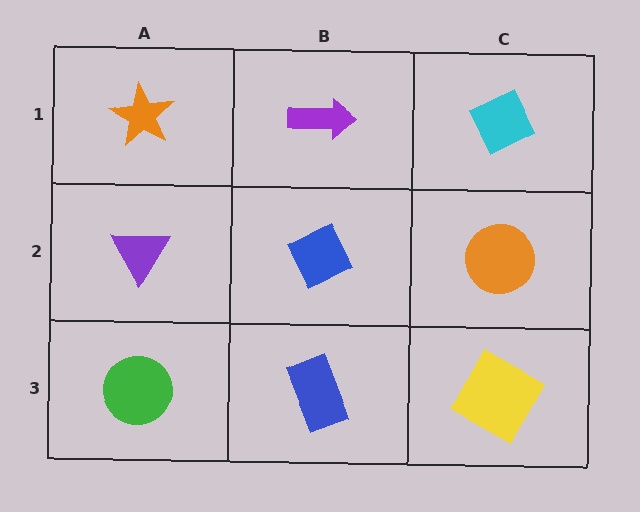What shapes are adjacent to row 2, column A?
An orange star (row 1, column A), a green circle (row 3, column A), a blue diamond (row 2, column B).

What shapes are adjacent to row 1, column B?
A blue diamond (row 2, column B), an orange star (row 1, column A), a cyan diamond (row 1, column C).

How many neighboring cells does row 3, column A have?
2.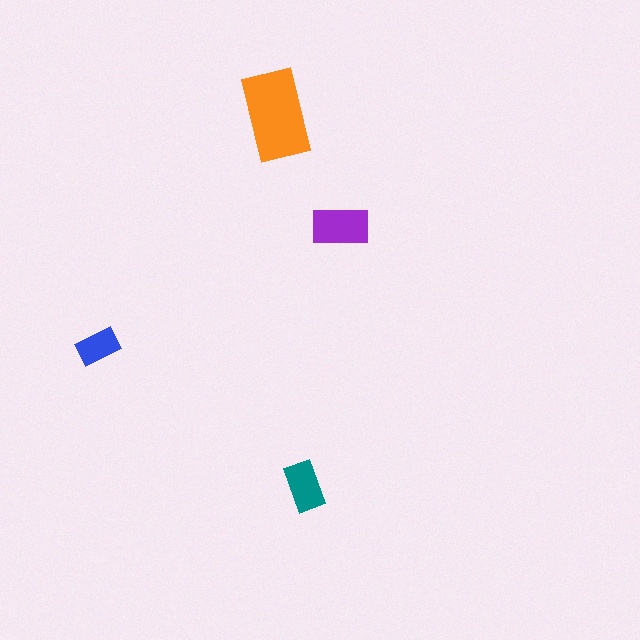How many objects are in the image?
There are 4 objects in the image.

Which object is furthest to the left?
The blue rectangle is leftmost.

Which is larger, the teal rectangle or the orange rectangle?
The orange one.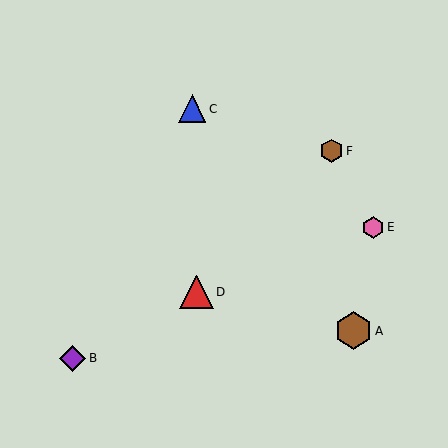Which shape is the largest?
The brown hexagon (labeled A) is the largest.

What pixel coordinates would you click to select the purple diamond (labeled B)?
Click at (73, 358) to select the purple diamond B.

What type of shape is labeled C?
Shape C is a blue triangle.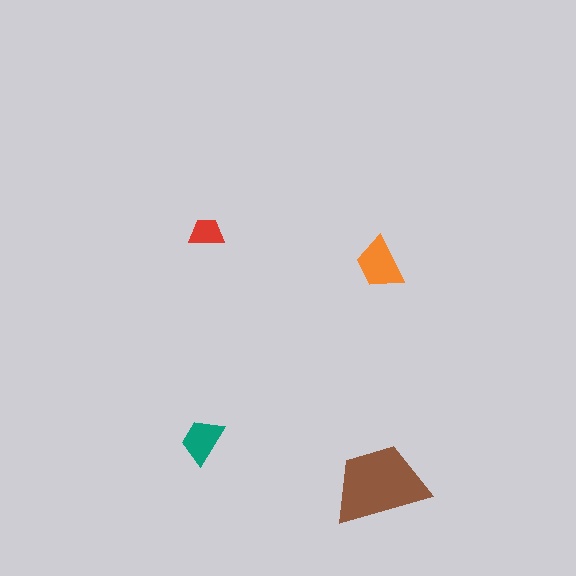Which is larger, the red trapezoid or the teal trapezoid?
The teal one.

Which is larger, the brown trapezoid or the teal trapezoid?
The brown one.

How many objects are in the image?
There are 4 objects in the image.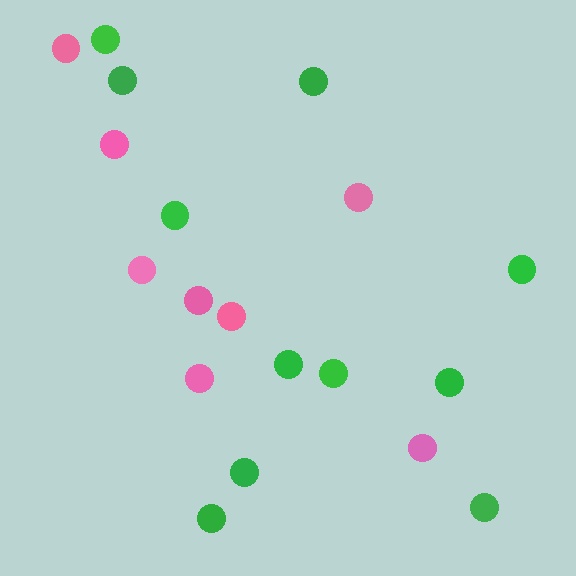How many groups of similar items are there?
There are 2 groups: one group of pink circles (8) and one group of green circles (11).